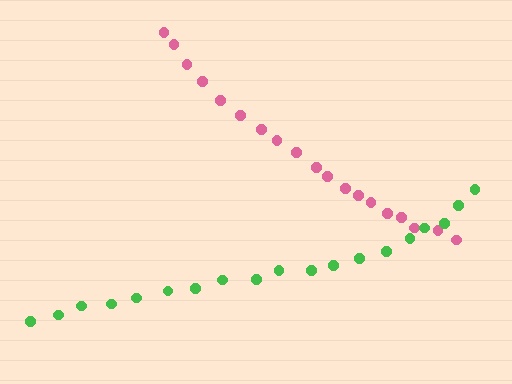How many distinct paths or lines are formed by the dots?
There are 2 distinct paths.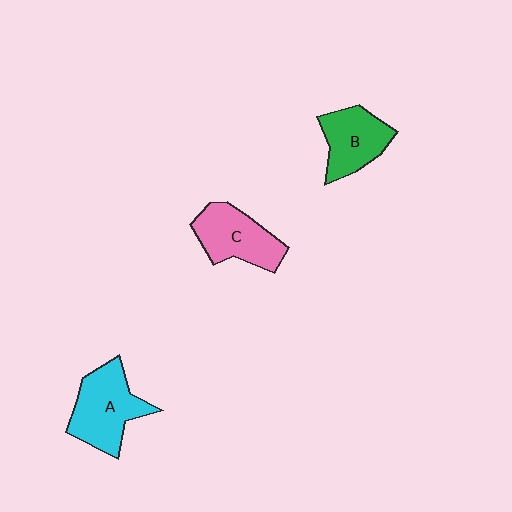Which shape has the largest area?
Shape A (cyan).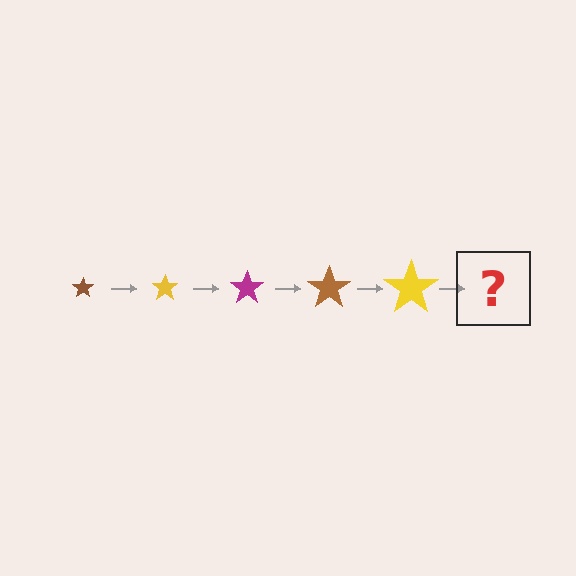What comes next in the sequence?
The next element should be a magenta star, larger than the previous one.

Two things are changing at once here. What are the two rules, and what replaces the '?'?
The two rules are that the star grows larger each step and the color cycles through brown, yellow, and magenta. The '?' should be a magenta star, larger than the previous one.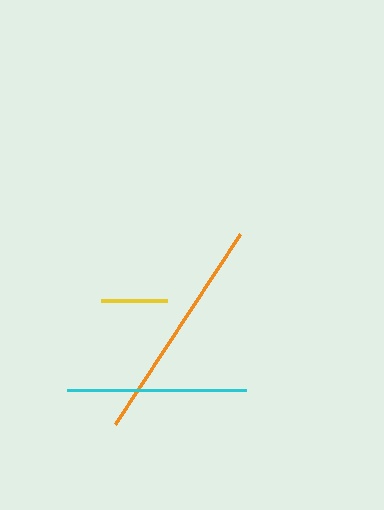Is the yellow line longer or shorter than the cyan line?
The cyan line is longer than the yellow line.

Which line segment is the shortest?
The yellow line is the shortest at approximately 65 pixels.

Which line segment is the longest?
The orange line is the longest at approximately 227 pixels.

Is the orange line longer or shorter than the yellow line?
The orange line is longer than the yellow line.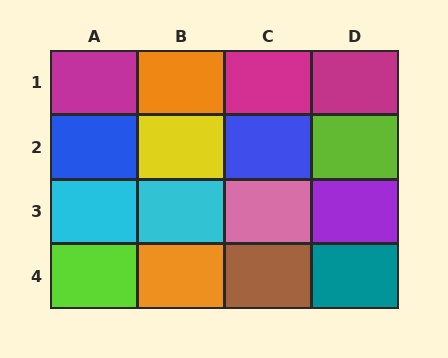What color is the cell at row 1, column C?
Magenta.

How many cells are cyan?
2 cells are cyan.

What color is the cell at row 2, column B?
Yellow.